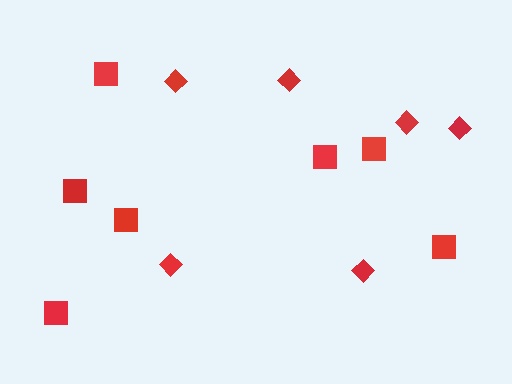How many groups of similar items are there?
There are 2 groups: one group of diamonds (6) and one group of squares (7).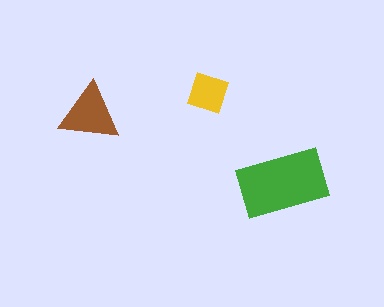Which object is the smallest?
The yellow square.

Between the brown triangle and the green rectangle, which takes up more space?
The green rectangle.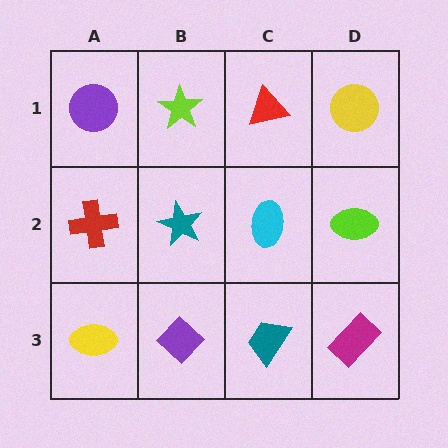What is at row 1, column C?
A red triangle.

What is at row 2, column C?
A cyan ellipse.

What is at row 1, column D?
A yellow circle.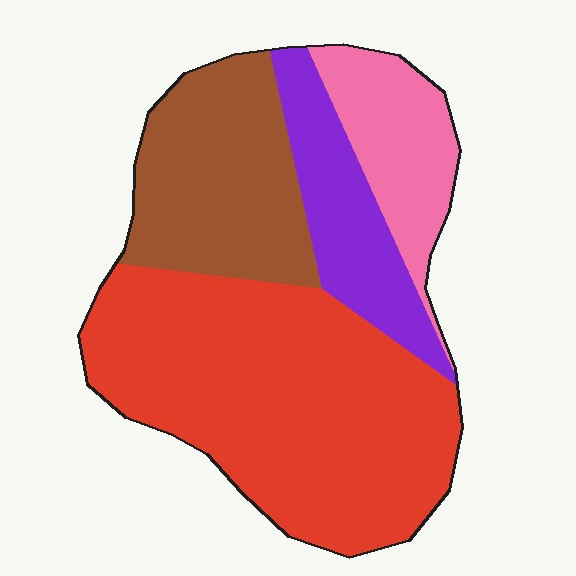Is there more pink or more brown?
Brown.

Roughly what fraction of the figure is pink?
Pink takes up about one eighth (1/8) of the figure.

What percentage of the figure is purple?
Purple covers around 15% of the figure.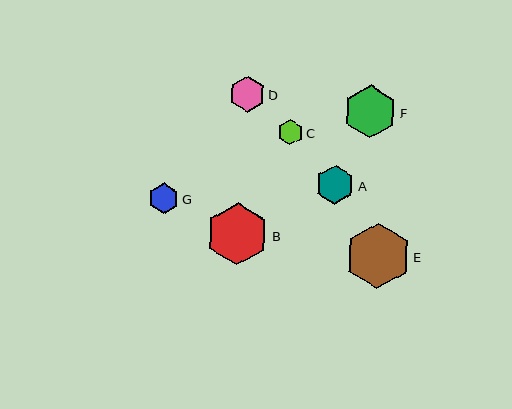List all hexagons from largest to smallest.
From largest to smallest: E, B, F, A, D, G, C.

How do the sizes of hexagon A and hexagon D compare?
Hexagon A and hexagon D are approximately the same size.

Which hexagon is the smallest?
Hexagon C is the smallest with a size of approximately 25 pixels.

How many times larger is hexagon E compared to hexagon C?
Hexagon E is approximately 2.6 times the size of hexagon C.